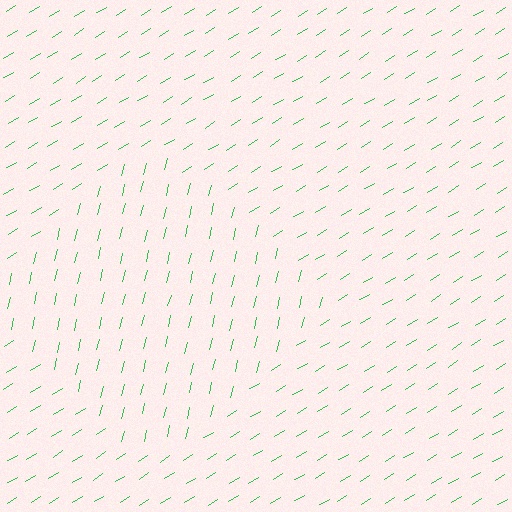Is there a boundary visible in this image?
Yes, there is a texture boundary formed by a change in line orientation.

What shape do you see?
I see a diamond.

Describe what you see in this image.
The image is filled with small green line segments. A diamond region in the image has lines oriented differently from the surrounding lines, creating a visible texture boundary.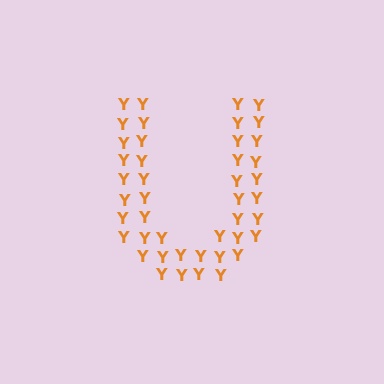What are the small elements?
The small elements are letter Y's.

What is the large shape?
The large shape is the letter U.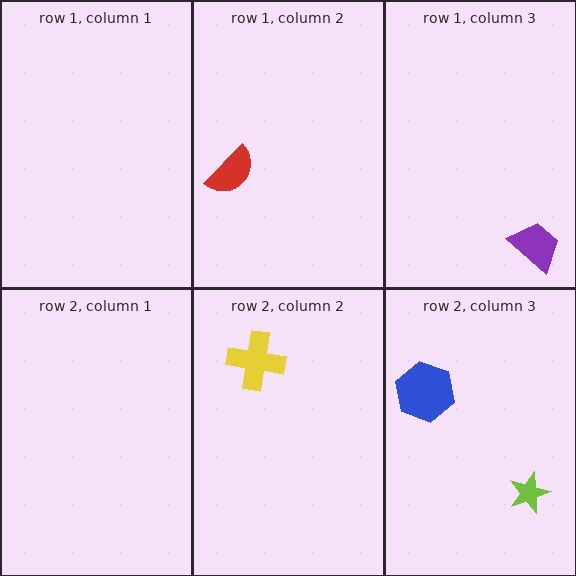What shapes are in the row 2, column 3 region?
The blue hexagon, the lime star.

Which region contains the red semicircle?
The row 1, column 2 region.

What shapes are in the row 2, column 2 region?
The yellow cross.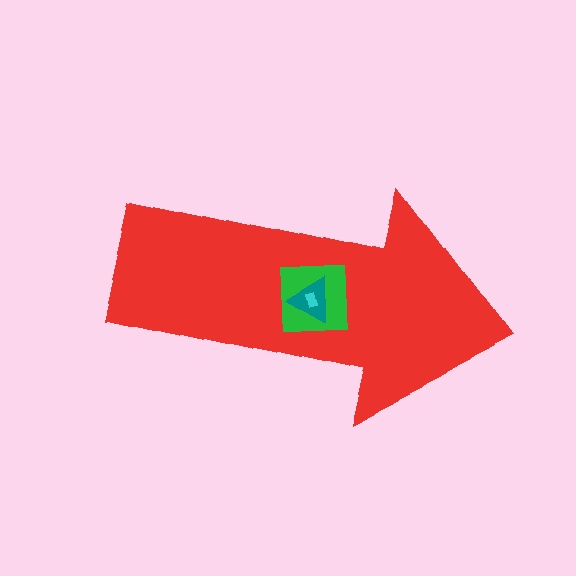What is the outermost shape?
The red arrow.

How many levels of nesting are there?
4.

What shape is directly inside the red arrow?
The green square.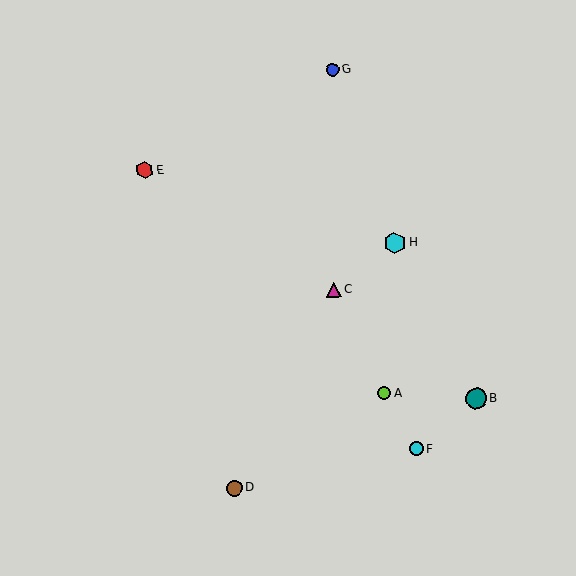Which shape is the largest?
The cyan hexagon (labeled H) is the largest.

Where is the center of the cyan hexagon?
The center of the cyan hexagon is at (395, 243).